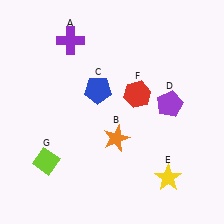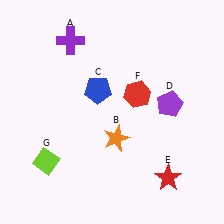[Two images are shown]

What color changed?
The star (E) changed from yellow in Image 1 to red in Image 2.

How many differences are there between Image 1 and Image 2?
There is 1 difference between the two images.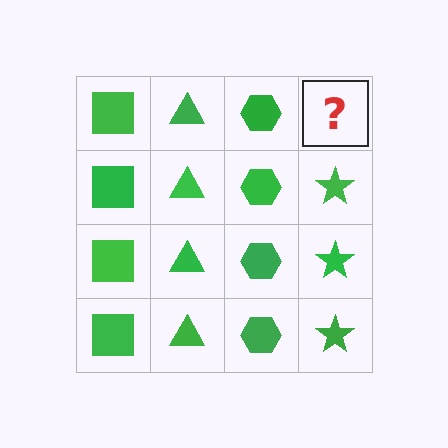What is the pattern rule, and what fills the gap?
The rule is that each column has a consistent shape. The gap should be filled with a green star.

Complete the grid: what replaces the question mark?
The question mark should be replaced with a green star.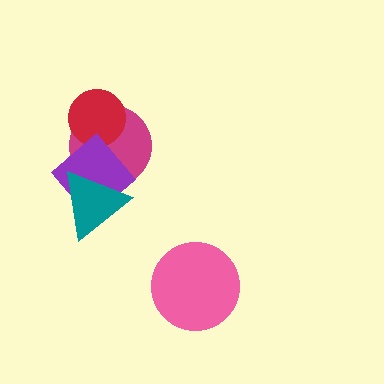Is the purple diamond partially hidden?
Yes, it is partially covered by another shape.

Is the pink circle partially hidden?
No, no other shape covers it.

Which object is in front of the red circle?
The purple diamond is in front of the red circle.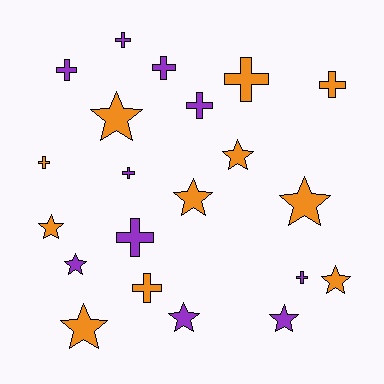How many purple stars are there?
There are 3 purple stars.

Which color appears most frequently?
Orange, with 11 objects.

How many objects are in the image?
There are 21 objects.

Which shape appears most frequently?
Cross, with 11 objects.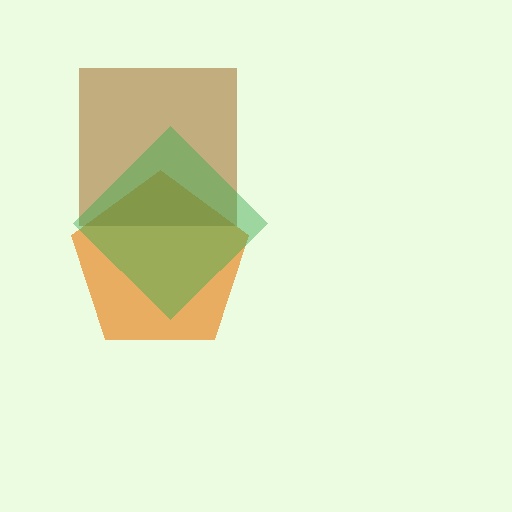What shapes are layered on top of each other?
The layered shapes are: an orange pentagon, a brown square, a green diamond.